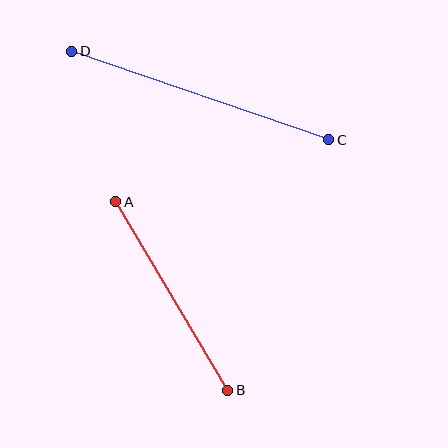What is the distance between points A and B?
The distance is approximately 219 pixels.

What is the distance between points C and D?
The distance is approximately 272 pixels.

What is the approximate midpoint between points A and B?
The midpoint is at approximately (172, 296) pixels.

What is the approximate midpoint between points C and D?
The midpoint is at approximately (200, 95) pixels.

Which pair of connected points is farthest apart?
Points C and D are farthest apart.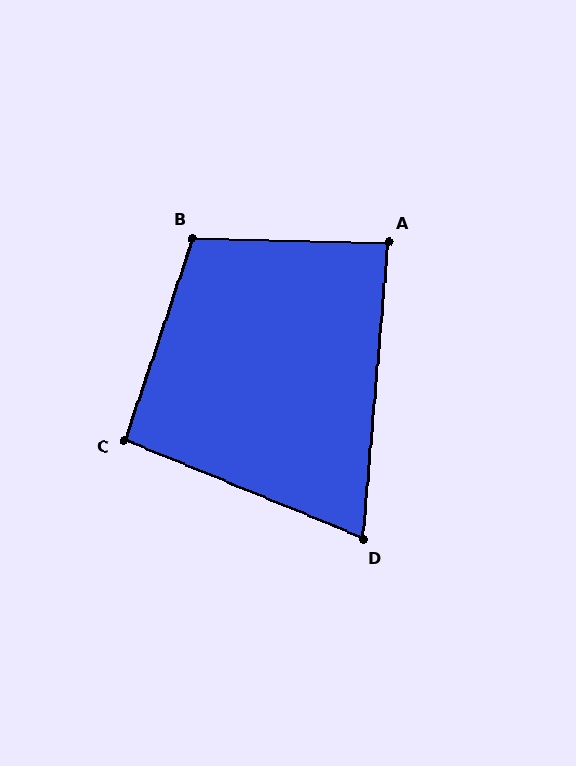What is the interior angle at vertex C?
Approximately 94 degrees (approximately right).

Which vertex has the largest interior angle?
B, at approximately 108 degrees.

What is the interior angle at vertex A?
Approximately 86 degrees (approximately right).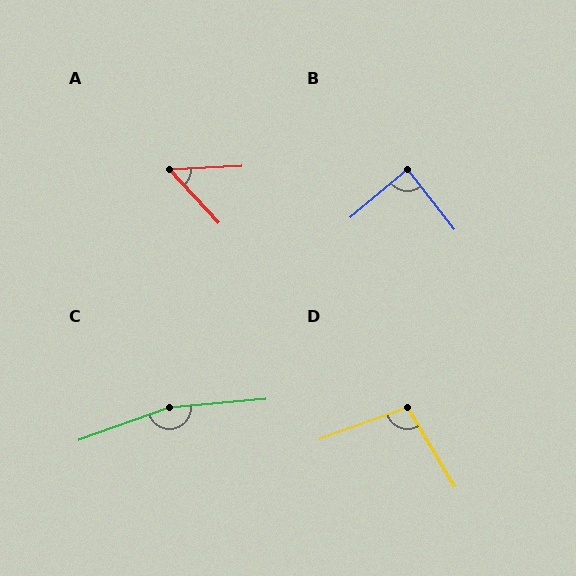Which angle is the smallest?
A, at approximately 50 degrees.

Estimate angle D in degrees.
Approximately 101 degrees.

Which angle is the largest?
C, at approximately 165 degrees.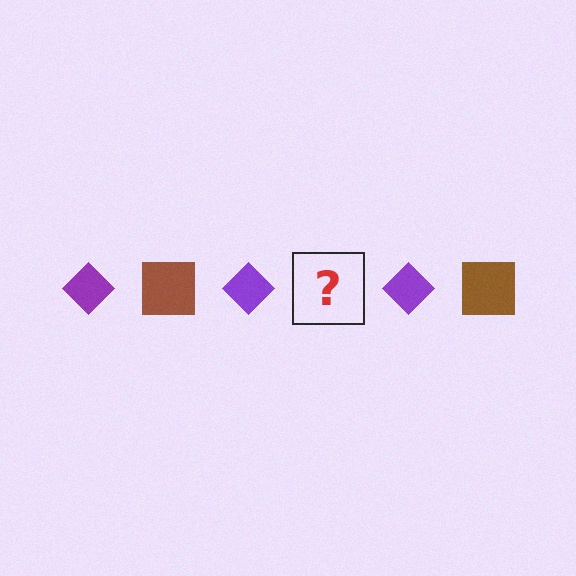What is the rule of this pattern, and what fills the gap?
The rule is that the pattern alternates between purple diamond and brown square. The gap should be filled with a brown square.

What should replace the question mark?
The question mark should be replaced with a brown square.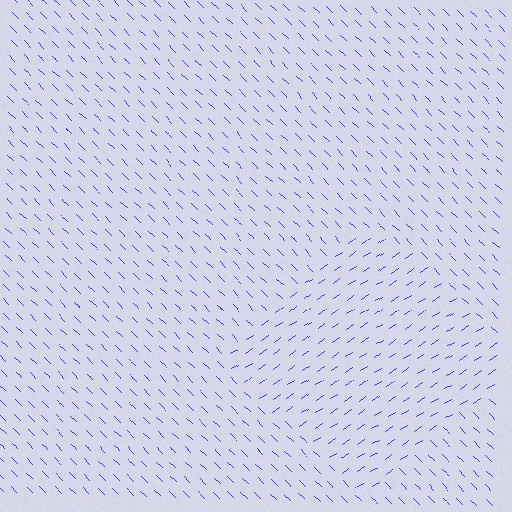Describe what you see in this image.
The image is filled with small blue line segments. A diamond region in the image has lines oriented differently from the surrounding lines, creating a visible texture boundary.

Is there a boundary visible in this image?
Yes, there is a texture boundary formed by a change in line orientation.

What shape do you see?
I see a diamond.